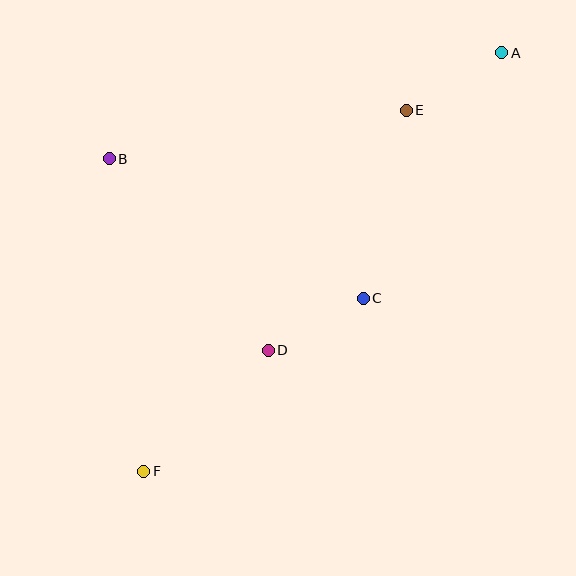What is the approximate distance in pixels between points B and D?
The distance between B and D is approximately 249 pixels.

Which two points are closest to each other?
Points C and D are closest to each other.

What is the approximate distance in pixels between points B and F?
The distance between B and F is approximately 314 pixels.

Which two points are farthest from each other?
Points A and F are farthest from each other.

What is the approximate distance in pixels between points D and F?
The distance between D and F is approximately 173 pixels.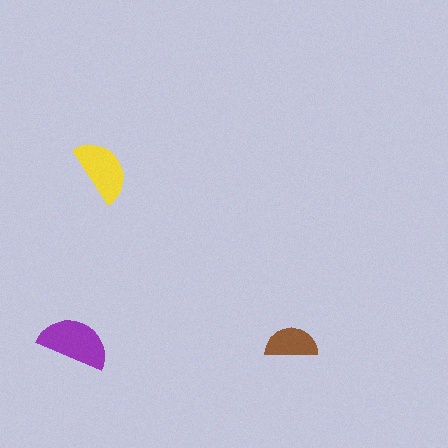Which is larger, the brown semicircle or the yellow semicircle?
The yellow one.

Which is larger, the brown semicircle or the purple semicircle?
The purple one.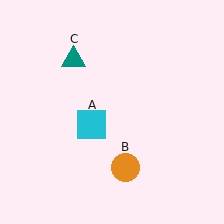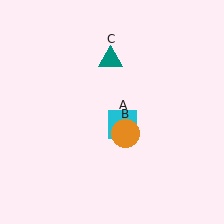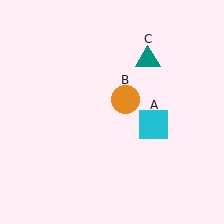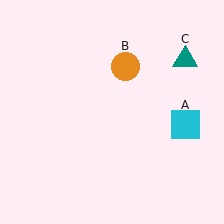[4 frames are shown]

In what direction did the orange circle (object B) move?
The orange circle (object B) moved up.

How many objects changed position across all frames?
3 objects changed position: cyan square (object A), orange circle (object B), teal triangle (object C).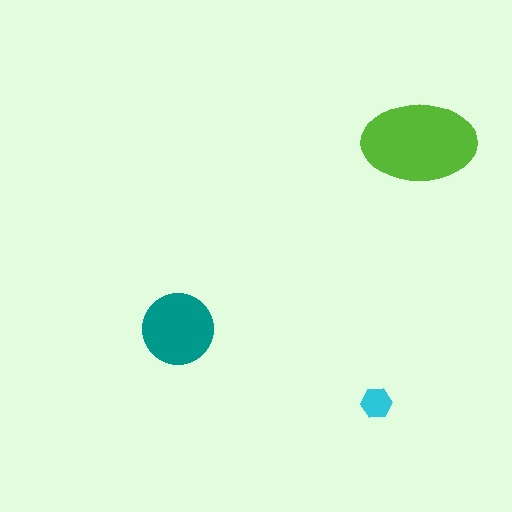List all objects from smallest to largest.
The cyan hexagon, the teal circle, the lime ellipse.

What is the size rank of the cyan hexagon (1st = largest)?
3rd.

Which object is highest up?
The lime ellipse is topmost.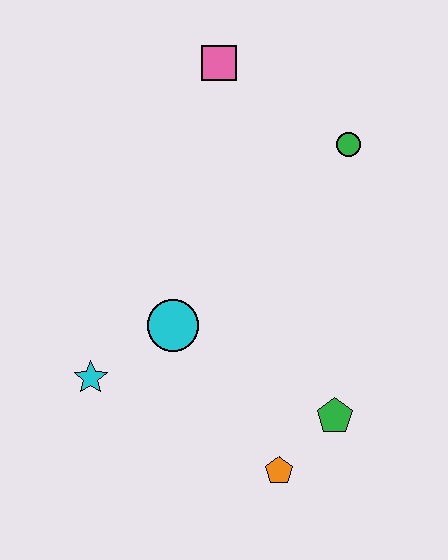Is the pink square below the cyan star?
No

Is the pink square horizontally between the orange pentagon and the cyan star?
Yes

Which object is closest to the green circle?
The pink square is closest to the green circle.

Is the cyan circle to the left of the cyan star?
No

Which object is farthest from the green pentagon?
The pink square is farthest from the green pentagon.